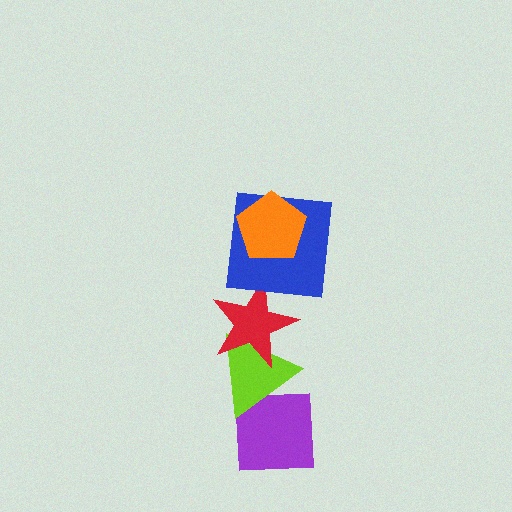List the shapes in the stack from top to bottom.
From top to bottom: the orange pentagon, the blue square, the red star, the lime triangle, the purple square.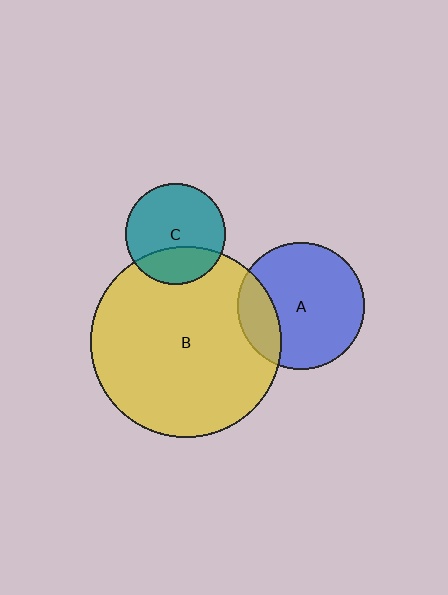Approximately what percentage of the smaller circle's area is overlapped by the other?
Approximately 30%.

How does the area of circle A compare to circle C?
Approximately 1.6 times.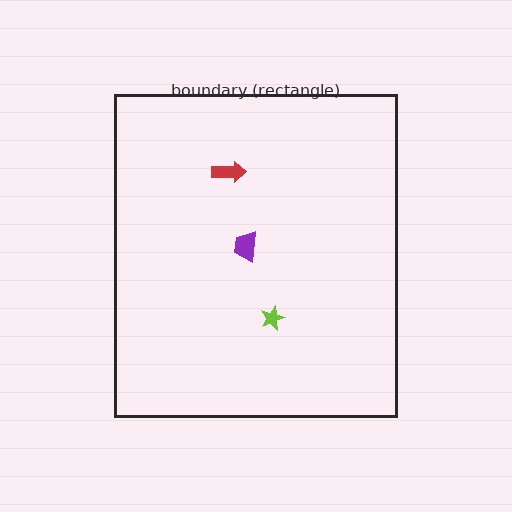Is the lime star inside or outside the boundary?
Inside.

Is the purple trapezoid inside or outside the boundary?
Inside.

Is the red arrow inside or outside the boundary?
Inside.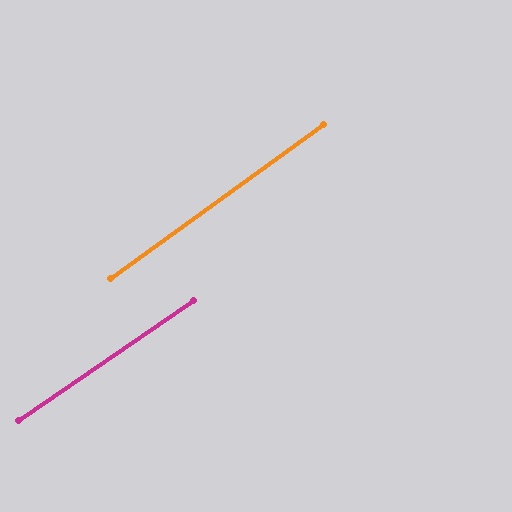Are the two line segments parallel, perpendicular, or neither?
Parallel — their directions differ by only 1.3°.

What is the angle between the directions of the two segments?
Approximately 1 degree.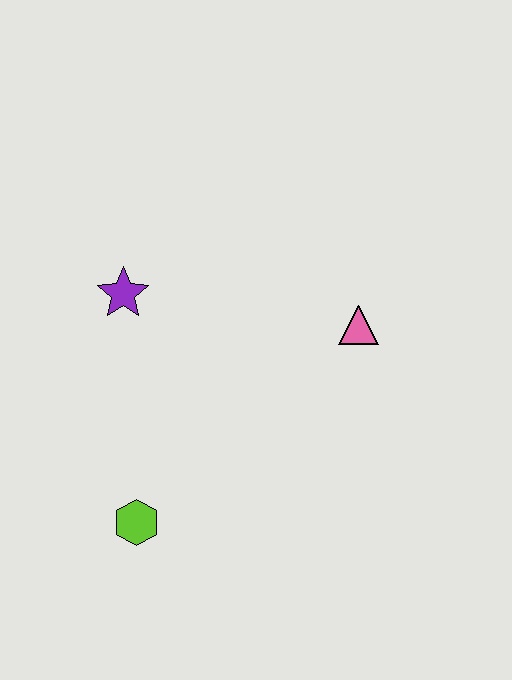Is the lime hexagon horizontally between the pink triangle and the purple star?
Yes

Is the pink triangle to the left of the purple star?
No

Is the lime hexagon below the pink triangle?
Yes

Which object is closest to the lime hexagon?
The purple star is closest to the lime hexagon.